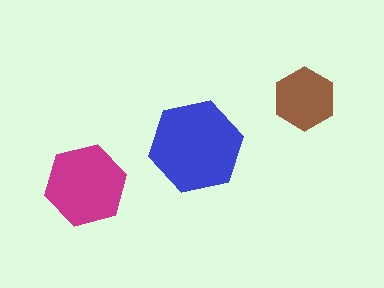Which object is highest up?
The brown hexagon is topmost.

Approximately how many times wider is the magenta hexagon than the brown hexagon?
About 1.5 times wider.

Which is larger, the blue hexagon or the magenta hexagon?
The blue one.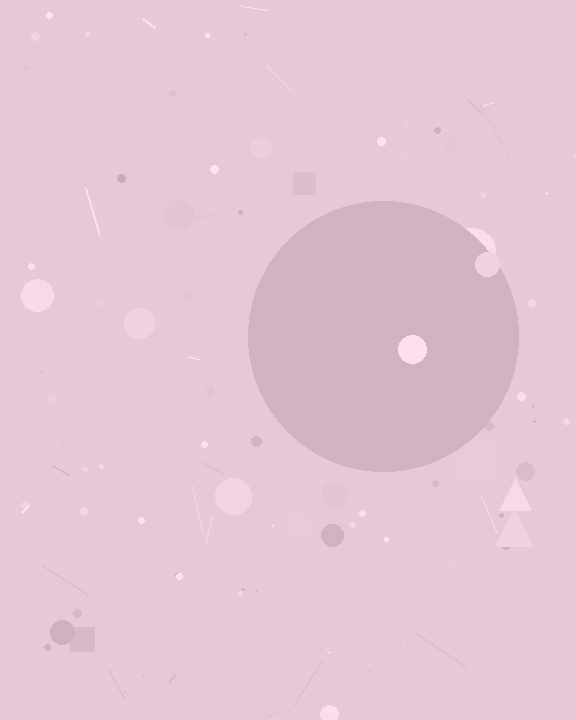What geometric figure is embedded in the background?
A circle is embedded in the background.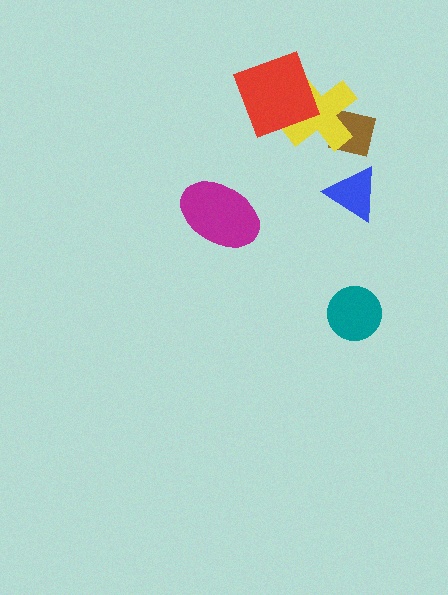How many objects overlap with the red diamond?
1 object overlaps with the red diamond.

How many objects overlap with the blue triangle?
0 objects overlap with the blue triangle.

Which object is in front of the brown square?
The yellow cross is in front of the brown square.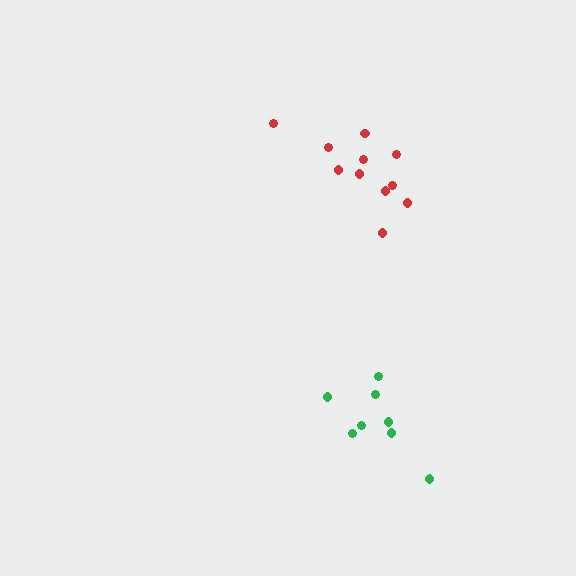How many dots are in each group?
Group 1: 8 dots, Group 2: 11 dots (19 total).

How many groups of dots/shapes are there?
There are 2 groups.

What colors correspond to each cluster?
The clusters are colored: green, red.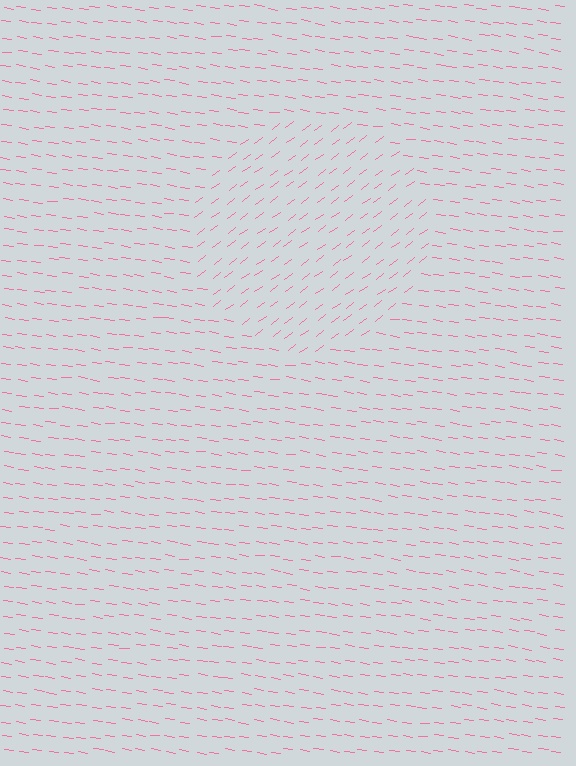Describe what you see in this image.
The image is filled with small pink line segments. A circle region in the image has lines oriented differently from the surrounding lines, creating a visible texture boundary.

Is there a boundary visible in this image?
Yes, there is a texture boundary formed by a change in line orientation.